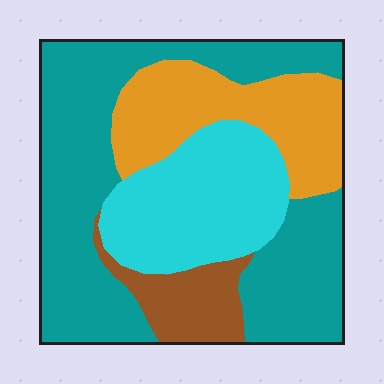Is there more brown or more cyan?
Cyan.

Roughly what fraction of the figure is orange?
Orange covers 21% of the figure.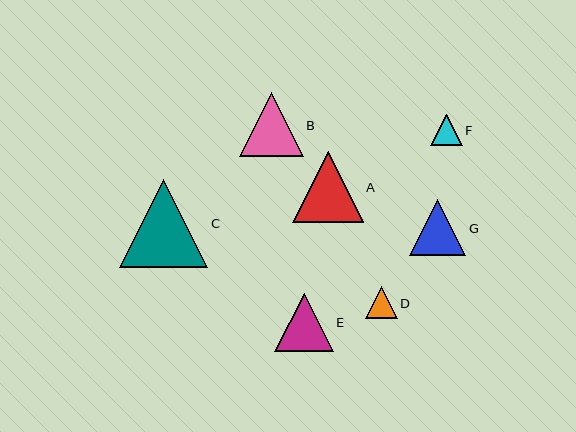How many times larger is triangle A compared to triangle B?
Triangle A is approximately 1.1 times the size of triangle B.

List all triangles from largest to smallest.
From largest to smallest: C, A, B, E, G, D, F.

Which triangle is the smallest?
Triangle F is the smallest with a size of approximately 32 pixels.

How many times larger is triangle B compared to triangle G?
Triangle B is approximately 1.1 times the size of triangle G.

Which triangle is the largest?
Triangle C is the largest with a size of approximately 88 pixels.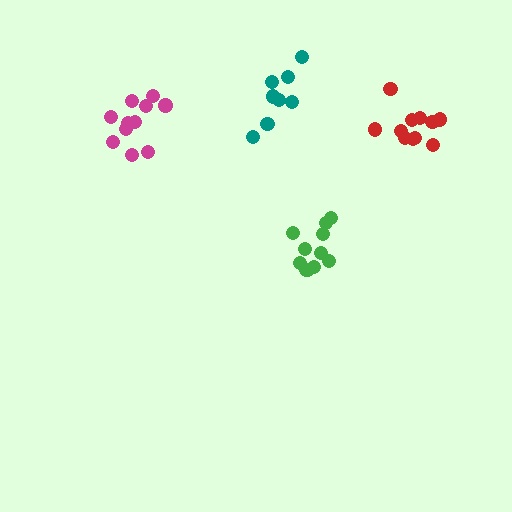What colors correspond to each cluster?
The clusters are colored: teal, red, green, magenta.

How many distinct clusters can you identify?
There are 4 distinct clusters.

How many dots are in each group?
Group 1: 9 dots, Group 2: 12 dots, Group 3: 11 dots, Group 4: 11 dots (43 total).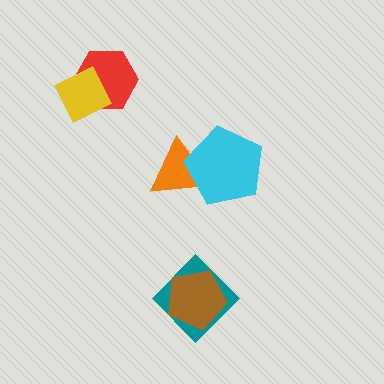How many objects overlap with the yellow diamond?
1 object overlaps with the yellow diamond.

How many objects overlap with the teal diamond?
1 object overlaps with the teal diamond.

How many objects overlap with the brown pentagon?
1 object overlaps with the brown pentagon.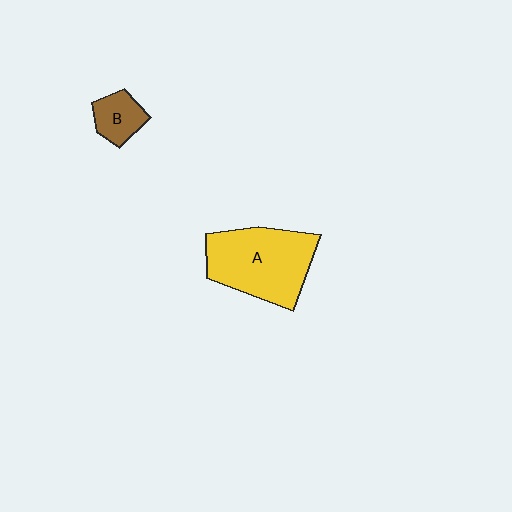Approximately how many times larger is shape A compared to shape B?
Approximately 3.2 times.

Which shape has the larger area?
Shape A (yellow).